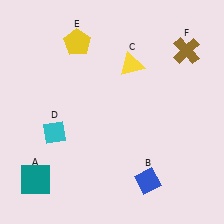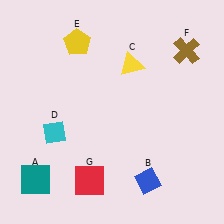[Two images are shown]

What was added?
A red square (G) was added in Image 2.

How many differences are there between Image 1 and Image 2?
There is 1 difference between the two images.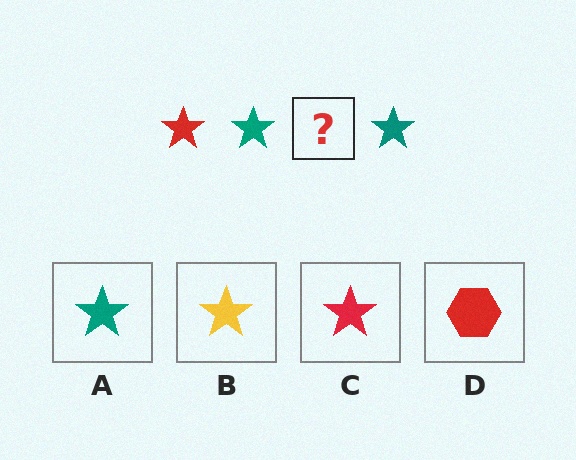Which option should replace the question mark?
Option C.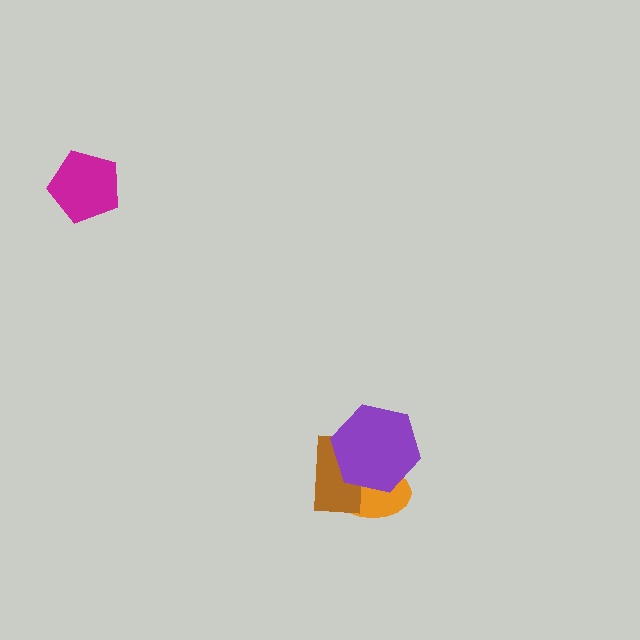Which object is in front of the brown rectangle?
The purple hexagon is in front of the brown rectangle.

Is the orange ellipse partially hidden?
Yes, it is partially covered by another shape.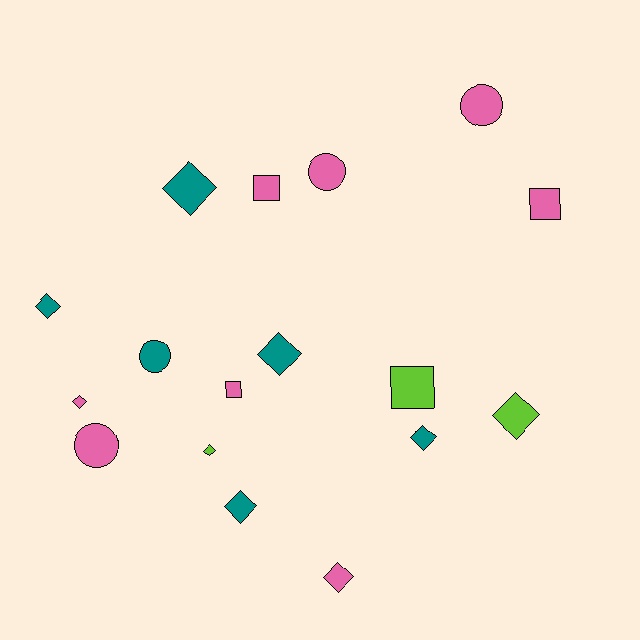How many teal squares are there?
There are no teal squares.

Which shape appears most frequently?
Diamond, with 9 objects.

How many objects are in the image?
There are 17 objects.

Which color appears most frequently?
Pink, with 8 objects.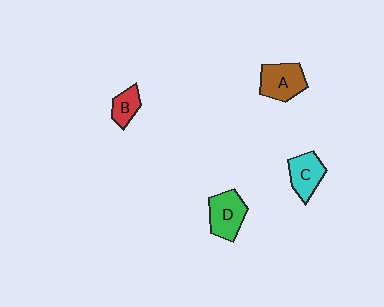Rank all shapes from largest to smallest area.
From largest to smallest: D (green), A (brown), C (cyan), B (red).